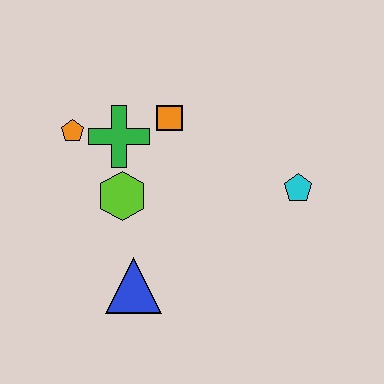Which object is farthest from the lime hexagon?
The cyan pentagon is farthest from the lime hexagon.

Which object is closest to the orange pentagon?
The green cross is closest to the orange pentagon.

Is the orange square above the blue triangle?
Yes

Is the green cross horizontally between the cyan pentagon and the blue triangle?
No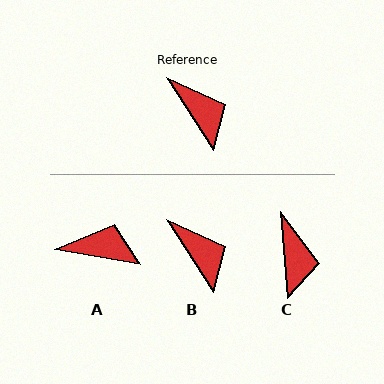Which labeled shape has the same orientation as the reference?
B.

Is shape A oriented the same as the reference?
No, it is off by about 47 degrees.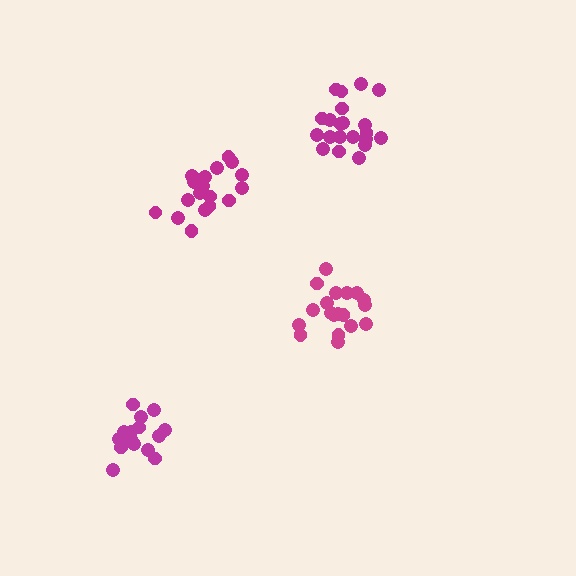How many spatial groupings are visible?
There are 4 spatial groupings.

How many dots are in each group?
Group 1: 20 dots, Group 2: 21 dots, Group 3: 19 dots, Group 4: 16 dots (76 total).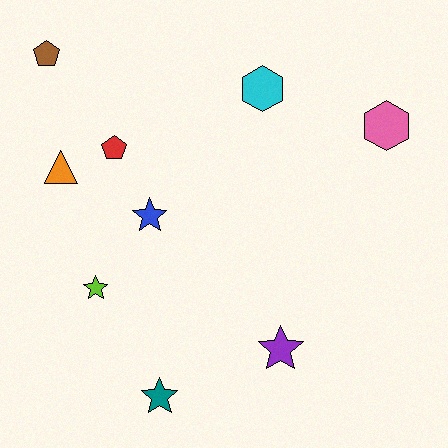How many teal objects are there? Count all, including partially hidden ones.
There is 1 teal object.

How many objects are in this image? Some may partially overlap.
There are 9 objects.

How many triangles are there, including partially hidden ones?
There is 1 triangle.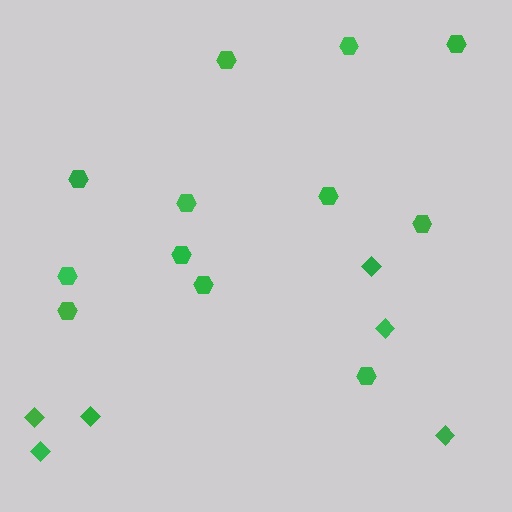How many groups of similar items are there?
There are 2 groups: one group of hexagons (12) and one group of diamonds (6).